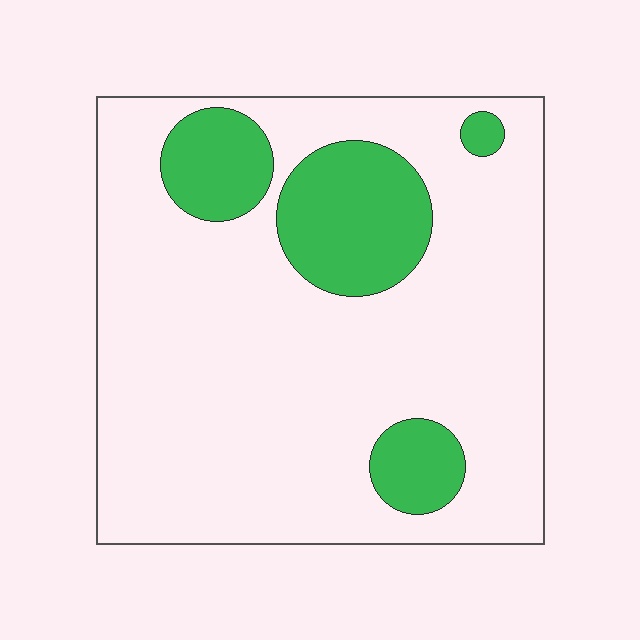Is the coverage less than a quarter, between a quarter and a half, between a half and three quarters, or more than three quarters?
Less than a quarter.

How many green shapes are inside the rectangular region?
4.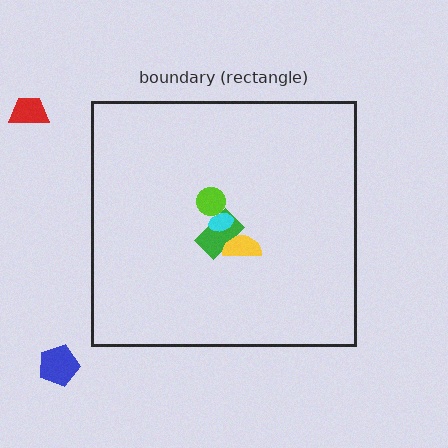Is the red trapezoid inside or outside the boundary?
Outside.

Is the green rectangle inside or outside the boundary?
Inside.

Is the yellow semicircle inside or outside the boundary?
Inside.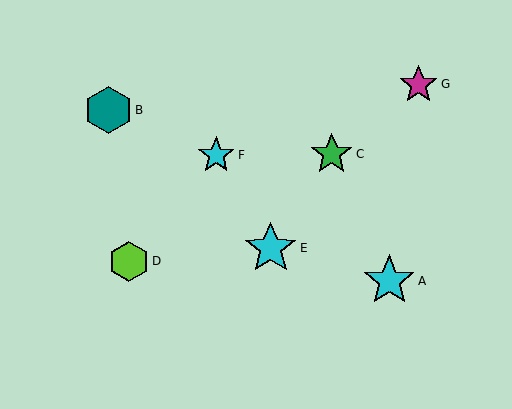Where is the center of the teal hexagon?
The center of the teal hexagon is at (108, 110).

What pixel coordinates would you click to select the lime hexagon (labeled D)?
Click at (129, 261) to select the lime hexagon D.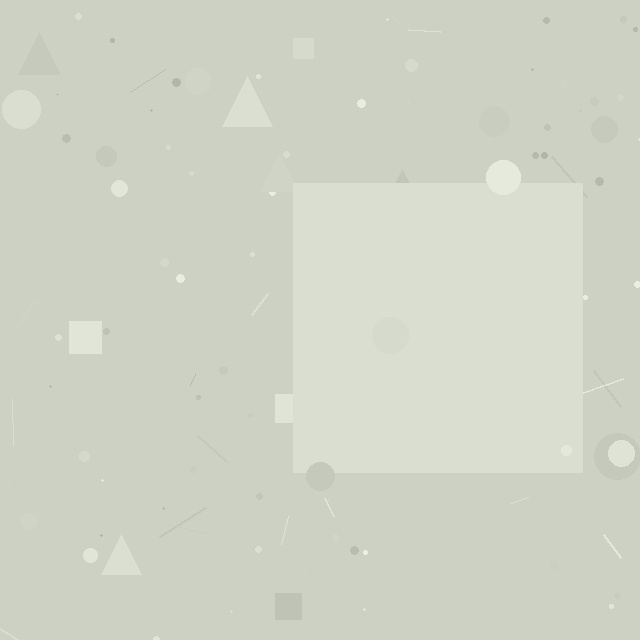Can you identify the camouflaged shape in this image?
The camouflaged shape is a square.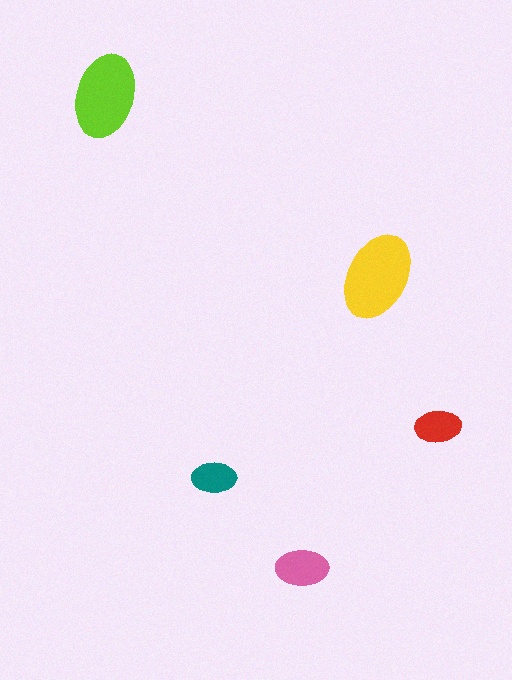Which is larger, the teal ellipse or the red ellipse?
The red one.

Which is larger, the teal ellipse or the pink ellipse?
The pink one.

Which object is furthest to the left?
The lime ellipse is leftmost.